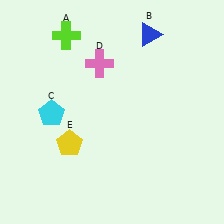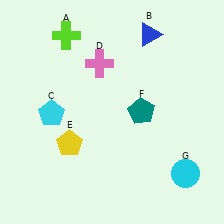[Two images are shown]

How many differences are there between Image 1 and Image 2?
There are 2 differences between the two images.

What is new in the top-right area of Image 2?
A teal pentagon (F) was added in the top-right area of Image 2.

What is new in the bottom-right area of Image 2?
A cyan circle (G) was added in the bottom-right area of Image 2.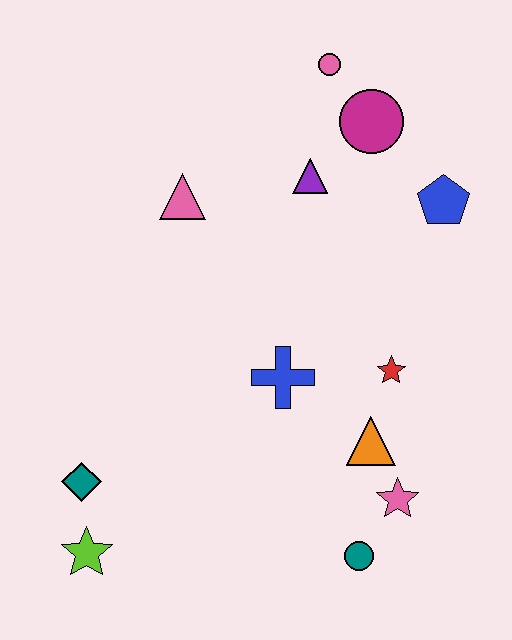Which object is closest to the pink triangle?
The purple triangle is closest to the pink triangle.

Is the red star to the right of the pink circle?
Yes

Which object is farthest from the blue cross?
The pink circle is farthest from the blue cross.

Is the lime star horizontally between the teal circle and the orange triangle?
No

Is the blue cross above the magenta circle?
No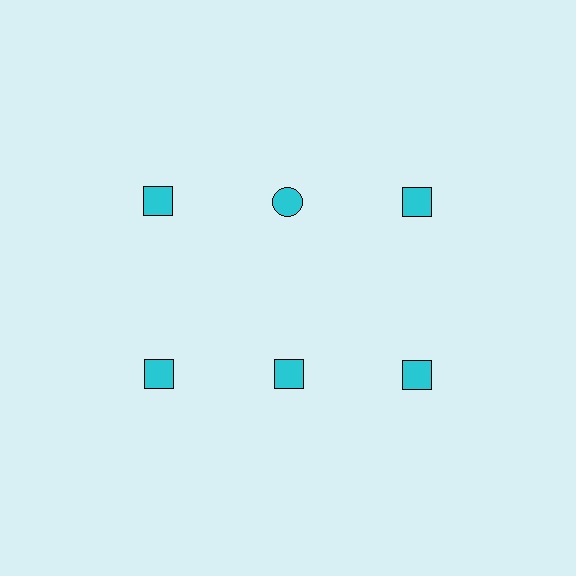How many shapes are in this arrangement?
There are 6 shapes arranged in a grid pattern.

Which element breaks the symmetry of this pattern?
The cyan circle in the top row, second from left column breaks the symmetry. All other shapes are cyan squares.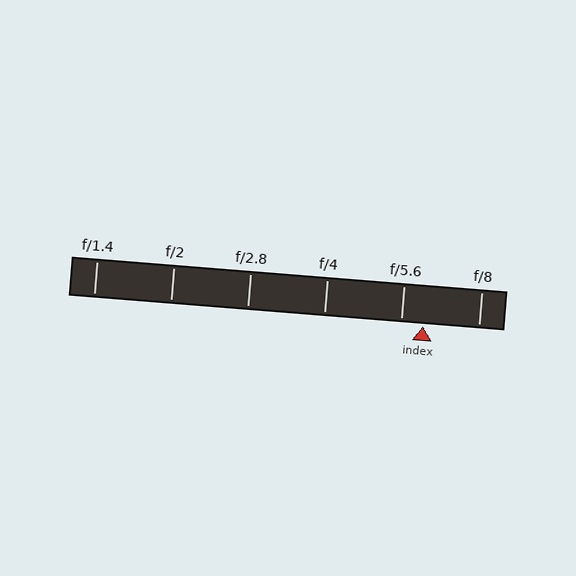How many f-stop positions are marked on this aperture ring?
There are 6 f-stop positions marked.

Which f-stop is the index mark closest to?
The index mark is closest to f/5.6.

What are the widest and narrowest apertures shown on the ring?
The widest aperture shown is f/1.4 and the narrowest is f/8.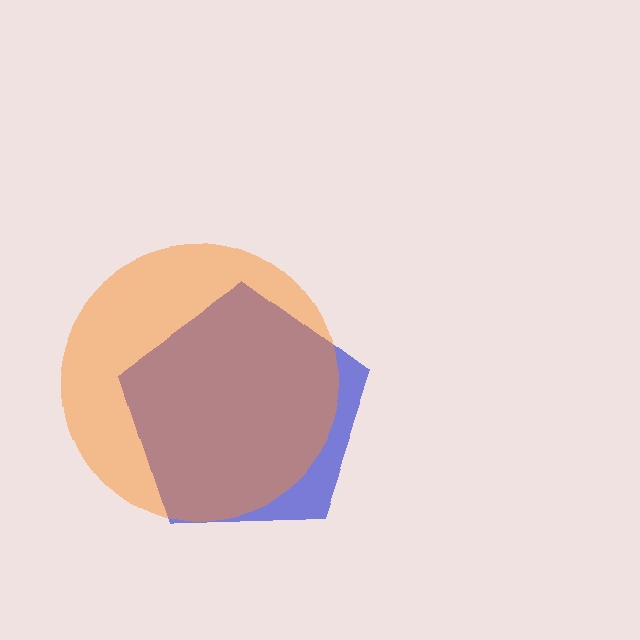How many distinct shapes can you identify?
There are 2 distinct shapes: a blue pentagon, an orange circle.